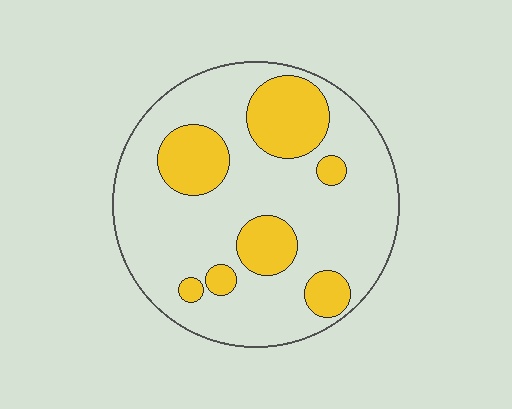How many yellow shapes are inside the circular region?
7.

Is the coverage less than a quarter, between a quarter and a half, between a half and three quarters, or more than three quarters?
Between a quarter and a half.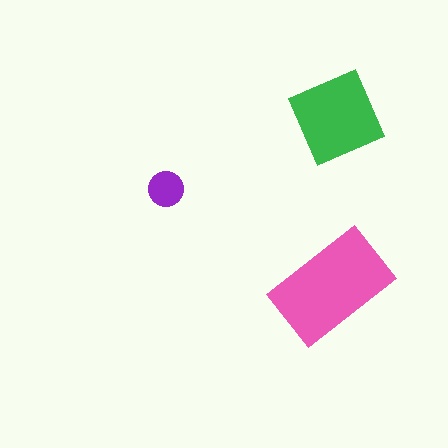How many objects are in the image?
There are 3 objects in the image.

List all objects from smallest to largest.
The purple circle, the green square, the pink rectangle.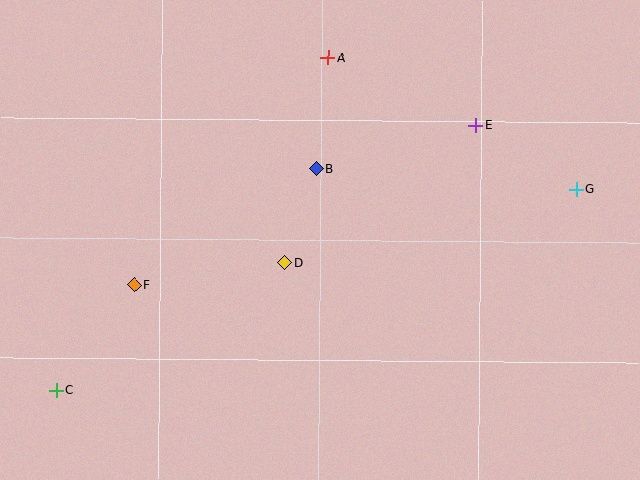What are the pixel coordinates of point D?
Point D is at (285, 262).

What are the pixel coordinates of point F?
Point F is at (134, 285).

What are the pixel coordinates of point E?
Point E is at (476, 125).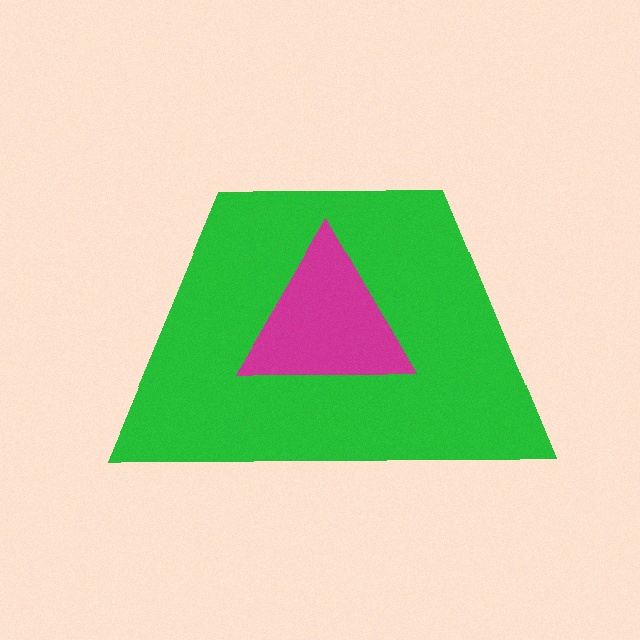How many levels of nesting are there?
2.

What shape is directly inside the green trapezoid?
The magenta triangle.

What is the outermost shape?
The green trapezoid.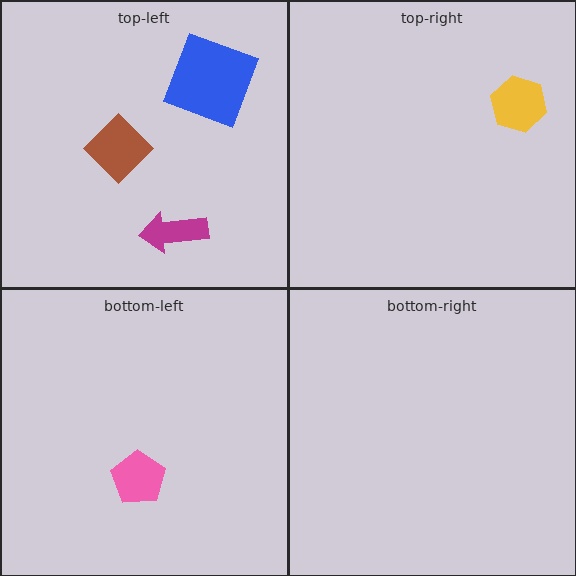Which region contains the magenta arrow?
The top-left region.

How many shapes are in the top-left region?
3.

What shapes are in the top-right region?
The yellow hexagon.